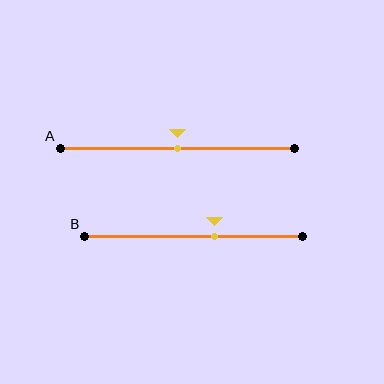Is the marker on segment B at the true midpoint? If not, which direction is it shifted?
No, the marker on segment B is shifted to the right by about 9% of the segment length.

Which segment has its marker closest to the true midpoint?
Segment A has its marker closest to the true midpoint.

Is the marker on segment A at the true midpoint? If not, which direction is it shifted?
Yes, the marker on segment A is at the true midpoint.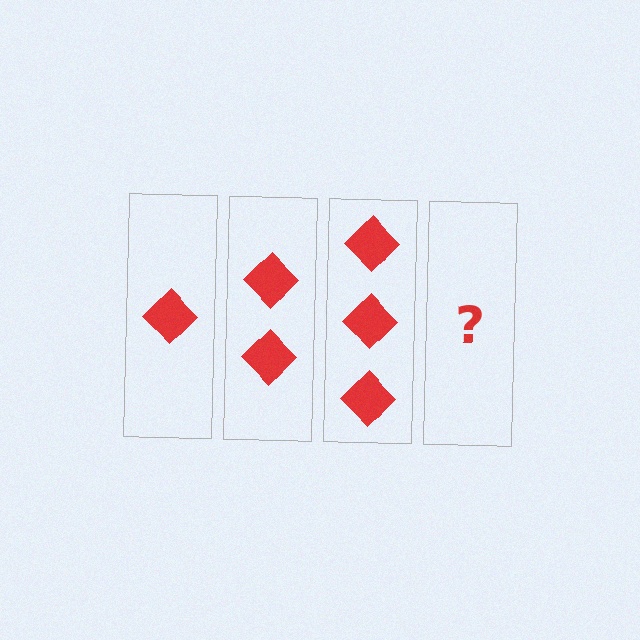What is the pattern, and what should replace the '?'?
The pattern is that each step adds one more diamond. The '?' should be 4 diamonds.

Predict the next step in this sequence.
The next step is 4 diamonds.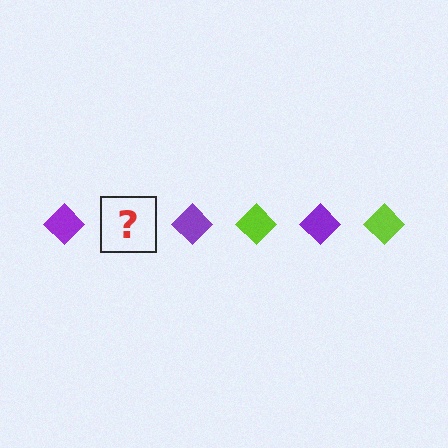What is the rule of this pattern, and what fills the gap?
The rule is that the pattern cycles through purple, lime diamonds. The gap should be filled with a lime diamond.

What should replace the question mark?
The question mark should be replaced with a lime diamond.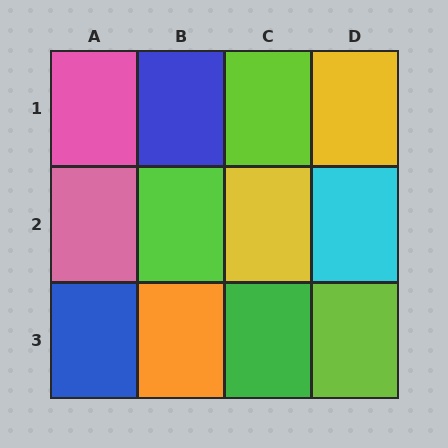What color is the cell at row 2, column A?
Pink.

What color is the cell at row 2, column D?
Cyan.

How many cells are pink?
2 cells are pink.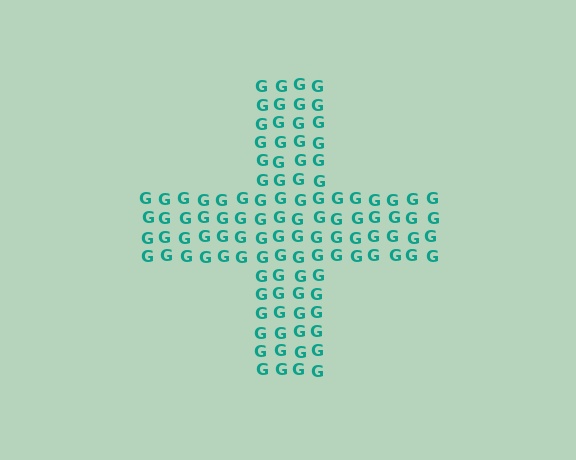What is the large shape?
The large shape is a cross.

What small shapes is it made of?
It is made of small letter G's.